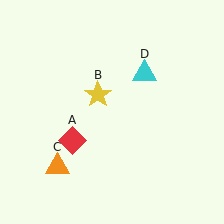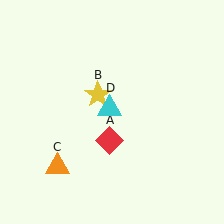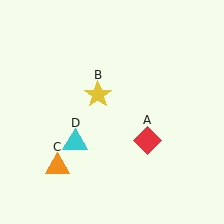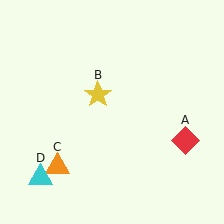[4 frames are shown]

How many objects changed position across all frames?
2 objects changed position: red diamond (object A), cyan triangle (object D).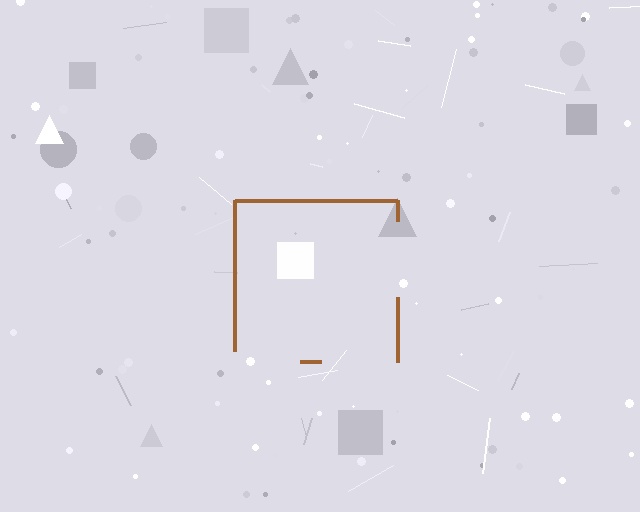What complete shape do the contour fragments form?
The contour fragments form a square.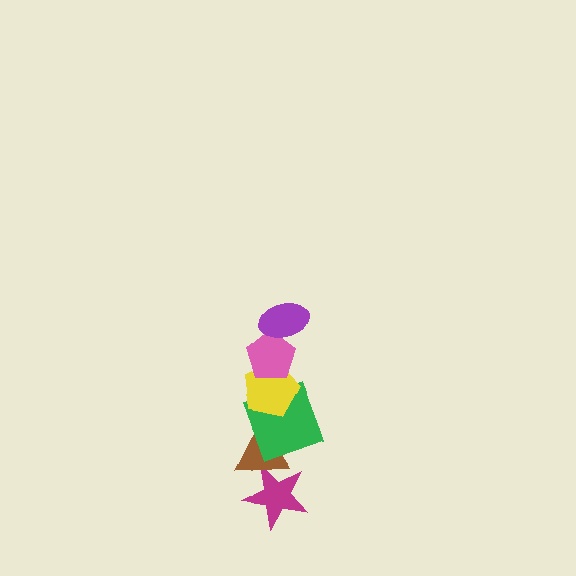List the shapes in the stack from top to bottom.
From top to bottom: the purple ellipse, the pink pentagon, the yellow pentagon, the green square, the brown triangle, the magenta star.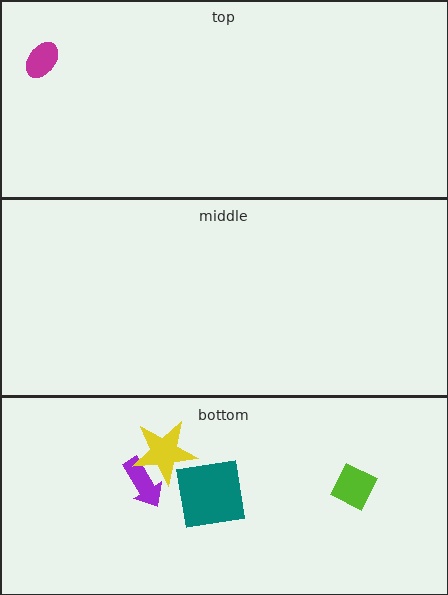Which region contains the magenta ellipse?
The top region.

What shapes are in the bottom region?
The teal square, the purple arrow, the yellow star, the lime diamond.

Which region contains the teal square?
The bottom region.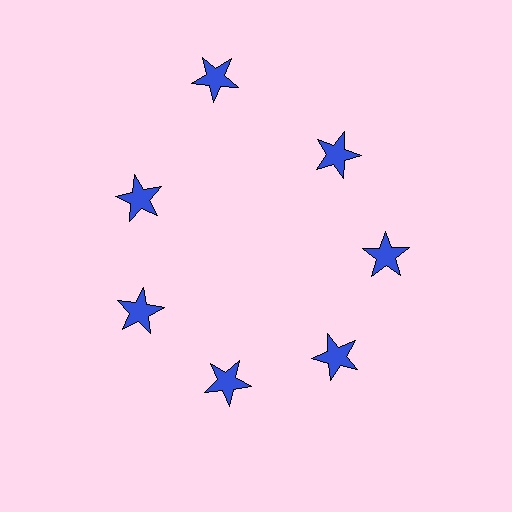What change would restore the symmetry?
The symmetry would be restored by moving it inward, back onto the ring so that all 7 stars sit at equal angles and equal distance from the center.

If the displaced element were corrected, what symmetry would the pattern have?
It would have 7-fold rotational symmetry — the pattern would map onto itself every 51 degrees.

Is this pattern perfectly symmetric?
No. The 7 blue stars are arranged in a ring, but one element near the 12 o'clock position is pushed outward from the center, breaking the 7-fold rotational symmetry.